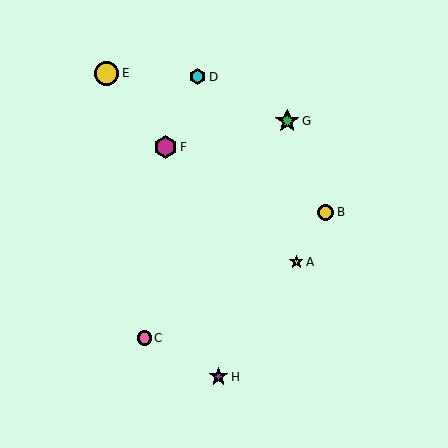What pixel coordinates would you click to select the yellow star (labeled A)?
Click at (296, 262) to select the yellow star A.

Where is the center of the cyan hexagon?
The center of the cyan hexagon is at (197, 77).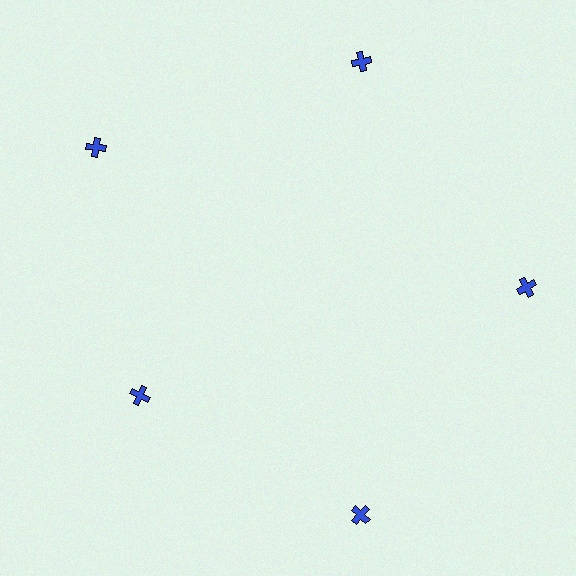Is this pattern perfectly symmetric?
No. The 5 blue crosses are arranged in a ring, but one element near the 8 o'clock position is pulled inward toward the center, breaking the 5-fold rotational symmetry.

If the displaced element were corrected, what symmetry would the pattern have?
It would have 5-fold rotational symmetry — the pattern would map onto itself every 72 degrees.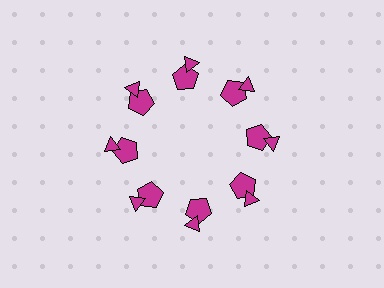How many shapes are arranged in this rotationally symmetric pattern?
There are 16 shapes, arranged in 8 groups of 2.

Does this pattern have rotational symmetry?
Yes, this pattern has 8-fold rotational symmetry. It looks the same after rotating 45 degrees around the center.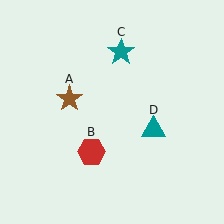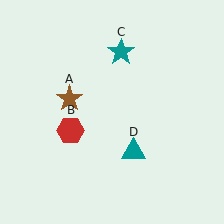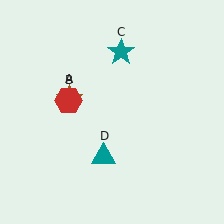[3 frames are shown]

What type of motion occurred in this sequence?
The red hexagon (object B), teal triangle (object D) rotated clockwise around the center of the scene.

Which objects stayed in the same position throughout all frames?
Brown star (object A) and teal star (object C) remained stationary.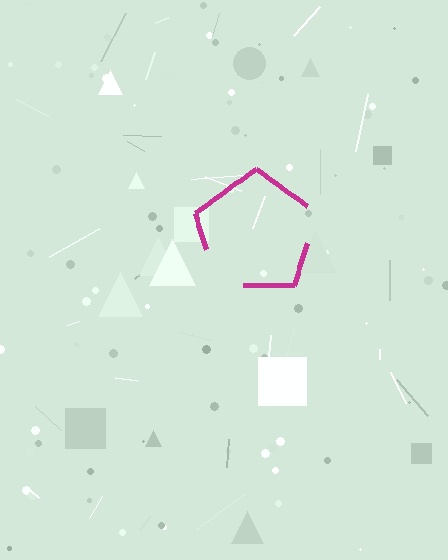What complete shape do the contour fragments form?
The contour fragments form a pentagon.